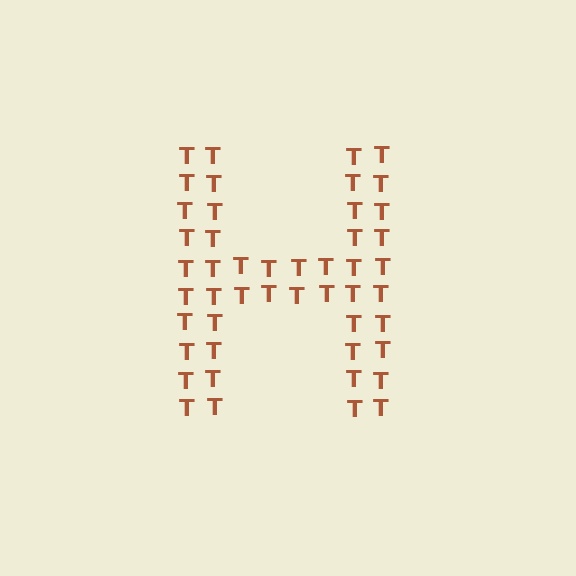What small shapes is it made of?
It is made of small letter T's.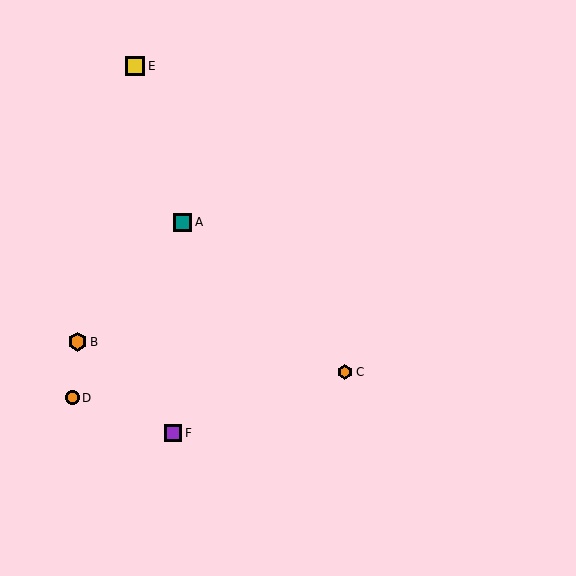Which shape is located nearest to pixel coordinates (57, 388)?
The orange circle (labeled D) at (72, 398) is nearest to that location.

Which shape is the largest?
The orange hexagon (labeled B) is the largest.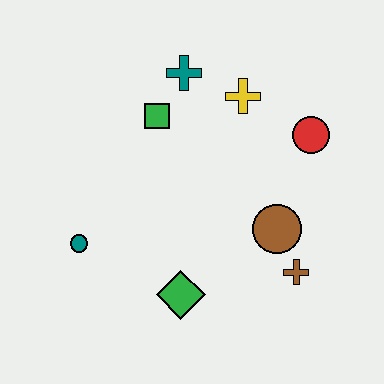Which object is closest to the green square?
The teal cross is closest to the green square.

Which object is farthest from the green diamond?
The teal cross is farthest from the green diamond.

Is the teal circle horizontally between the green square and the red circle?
No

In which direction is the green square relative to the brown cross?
The green square is above the brown cross.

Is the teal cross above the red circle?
Yes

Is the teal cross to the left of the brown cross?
Yes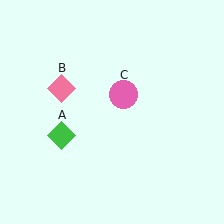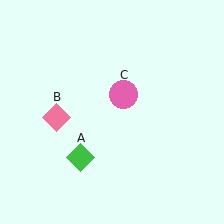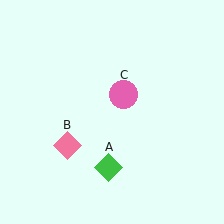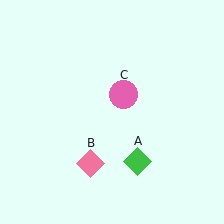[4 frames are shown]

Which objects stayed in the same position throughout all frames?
Pink circle (object C) remained stationary.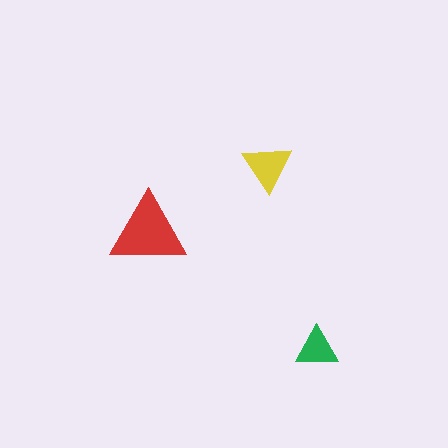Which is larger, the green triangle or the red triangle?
The red one.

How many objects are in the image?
There are 3 objects in the image.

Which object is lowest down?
The green triangle is bottommost.